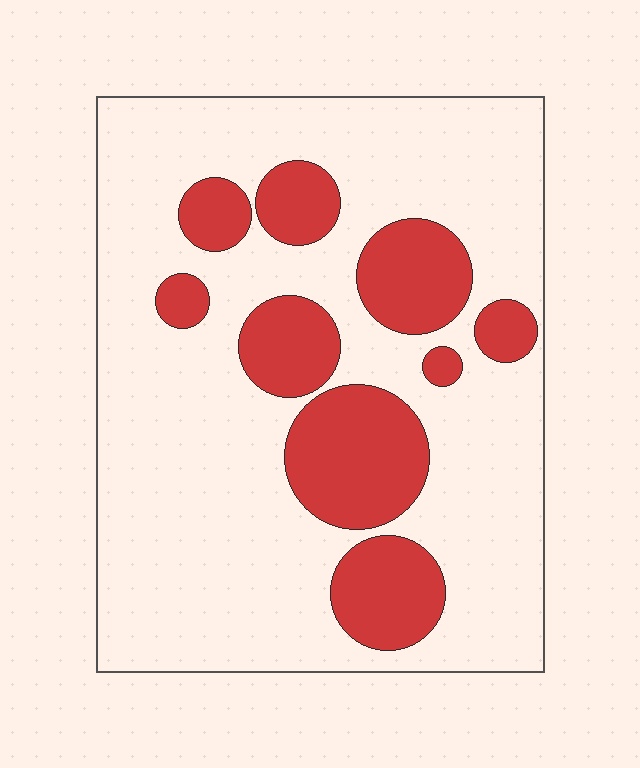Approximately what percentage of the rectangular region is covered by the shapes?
Approximately 25%.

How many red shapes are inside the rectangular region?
9.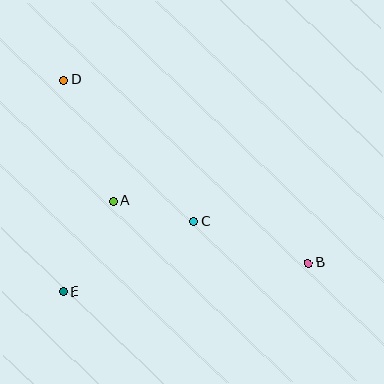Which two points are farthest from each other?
Points B and D are farthest from each other.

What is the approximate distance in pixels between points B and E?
The distance between B and E is approximately 247 pixels.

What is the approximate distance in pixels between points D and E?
The distance between D and E is approximately 212 pixels.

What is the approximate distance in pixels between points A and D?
The distance between A and D is approximately 131 pixels.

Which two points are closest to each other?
Points A and C are closest to each other.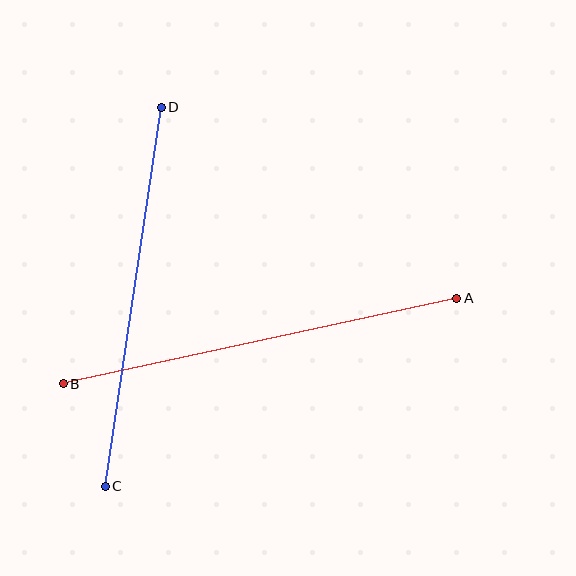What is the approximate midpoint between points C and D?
The midpoint is at approximately (133, 297) pixels.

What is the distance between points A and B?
The distance is approximately 403 pixels.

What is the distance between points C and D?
The distance is approximately 383 pixels.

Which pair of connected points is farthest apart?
Points A and B are farthest apart.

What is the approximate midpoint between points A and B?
The midpoint is at approximately (260, 341) pixels.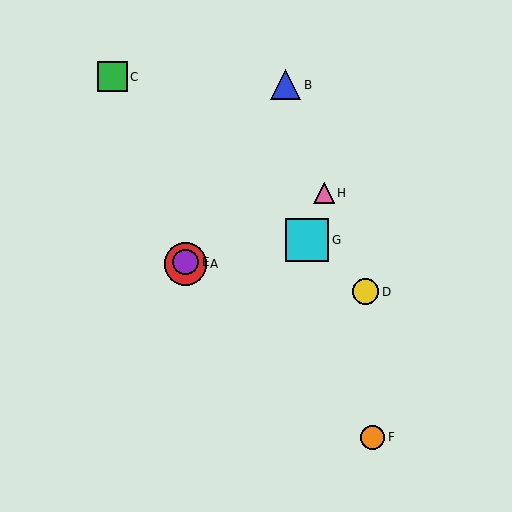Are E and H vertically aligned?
No, E is at x≈186 and H is at x≈324.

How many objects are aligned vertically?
2 objects (A, E) are aligned vertically.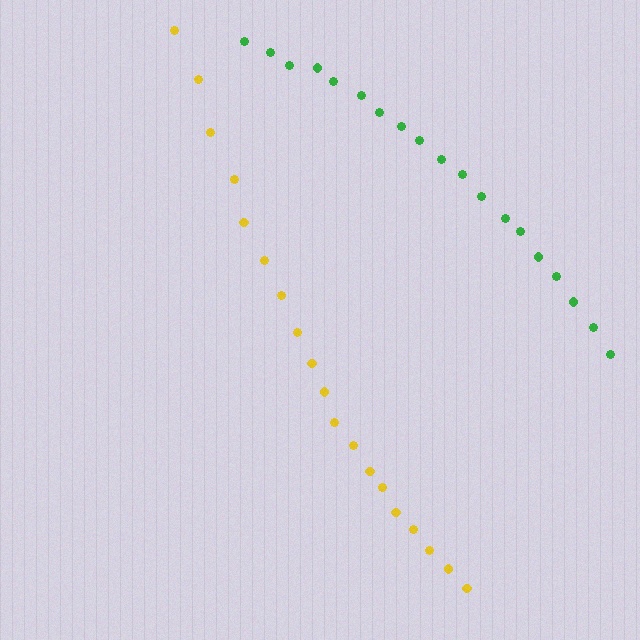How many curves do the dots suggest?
There are 2 distinct paths.